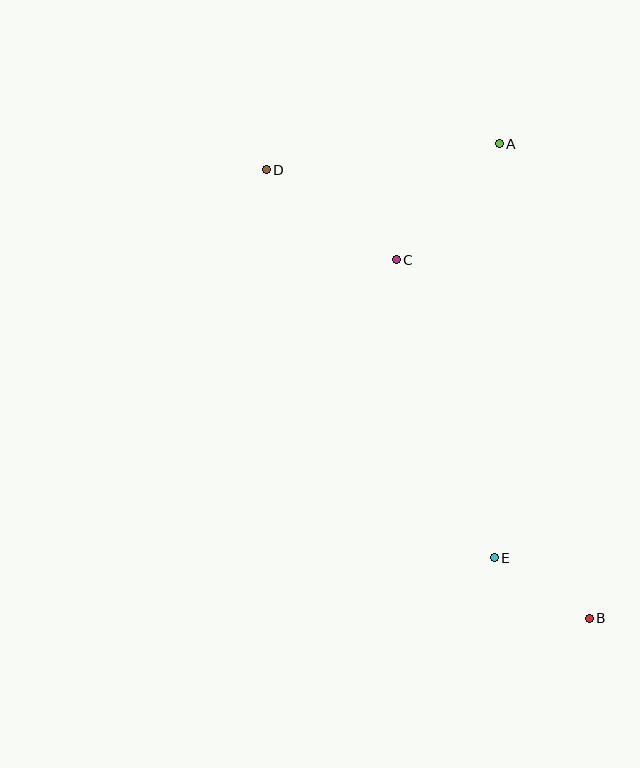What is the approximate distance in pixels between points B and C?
The distance between B and C is approximately 407 pixels.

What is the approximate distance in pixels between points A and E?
The distance between A and E is approximately 414 pixels.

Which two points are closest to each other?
Points B and E are closest to each other.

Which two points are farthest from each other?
Points B and D are farthest from each other.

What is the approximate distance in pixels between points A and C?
The distance between A and C is approximately 155 pixels.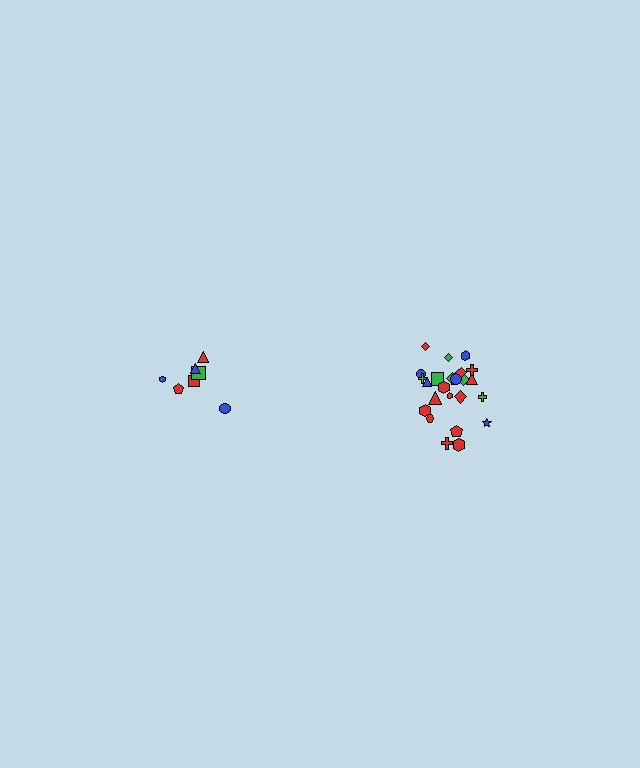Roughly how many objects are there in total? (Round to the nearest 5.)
Roughly 30 objects in total.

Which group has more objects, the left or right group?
The right group.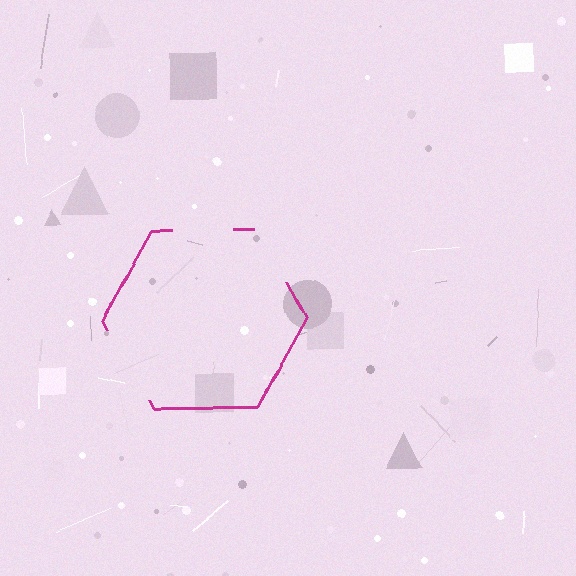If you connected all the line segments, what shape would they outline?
They would outline a hexagon.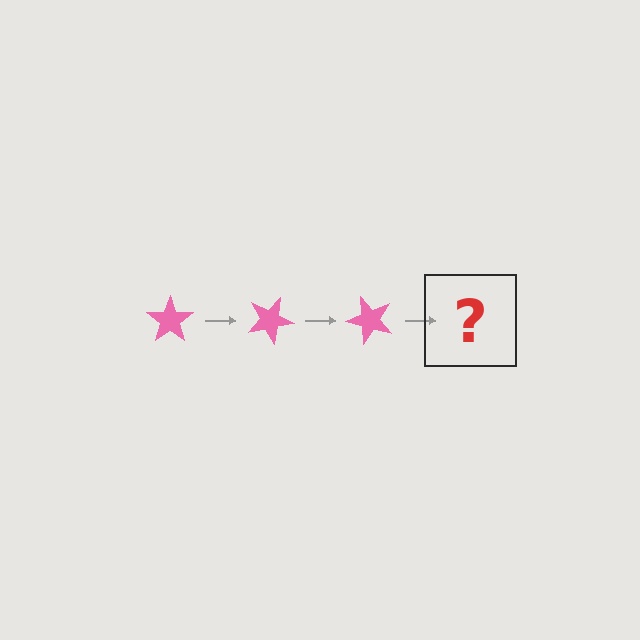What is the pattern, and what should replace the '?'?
The pattern is that the star rotates 25 degrees each step. The '?' should be a pink star rotated 75 degrees.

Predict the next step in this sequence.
The next step is a pink star rotated 75 degrees.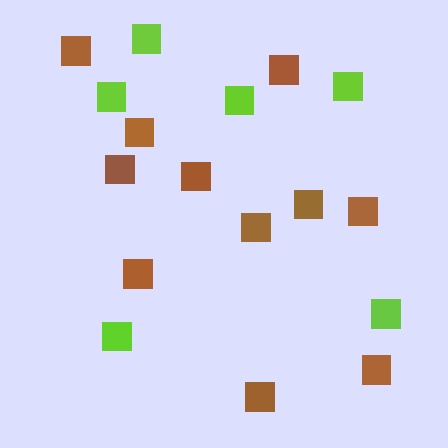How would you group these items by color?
There are 2 groups: one group of brown squares (11) and one group of lime squares (6).